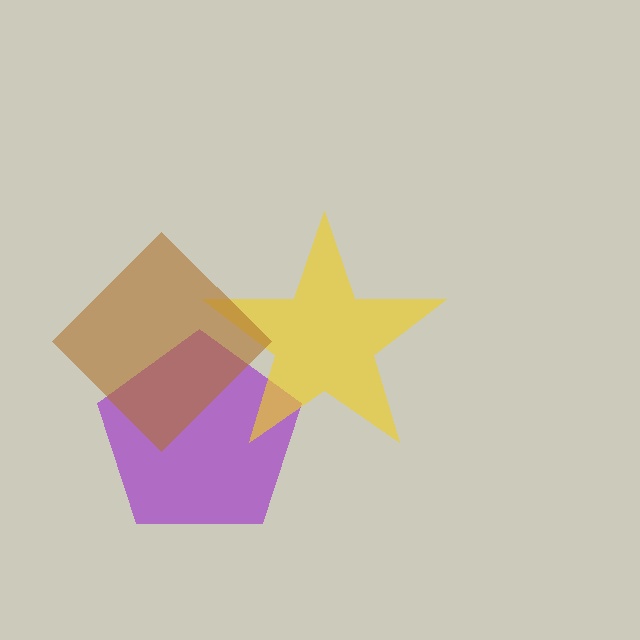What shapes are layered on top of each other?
The layered shapes are: a purple pentagon, a yellow star, a brown diamond.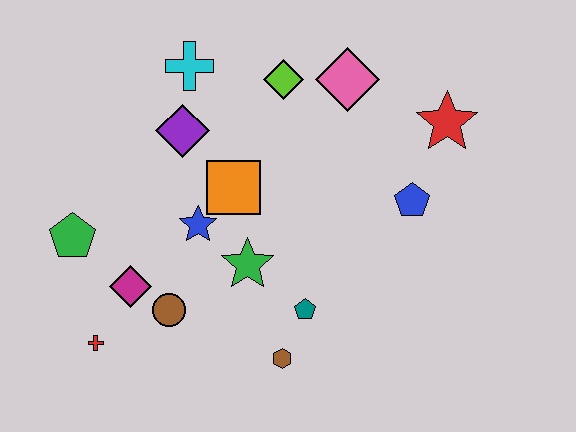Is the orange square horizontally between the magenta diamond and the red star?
Yes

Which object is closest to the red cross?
The magenta diamond is closest to the red cross.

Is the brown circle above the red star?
No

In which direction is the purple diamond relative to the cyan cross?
The purple diamond is below the cyan cross.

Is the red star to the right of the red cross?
Yes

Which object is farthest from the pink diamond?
The red cross is farthest from the pink diamond.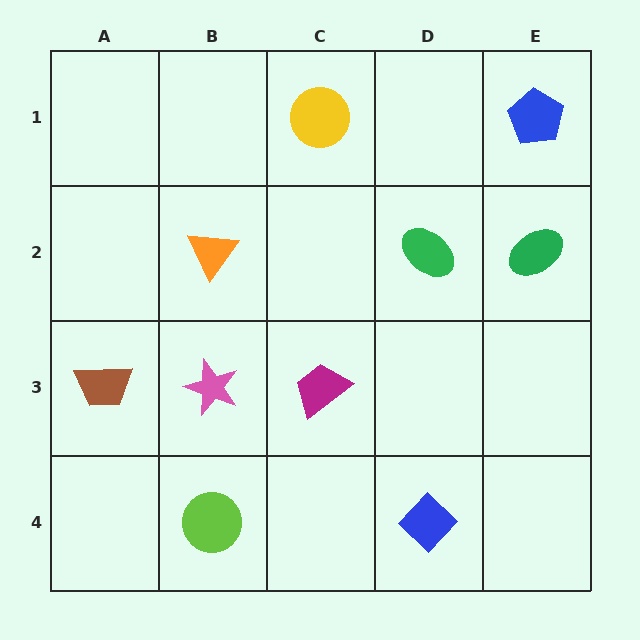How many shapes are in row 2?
3 shapes.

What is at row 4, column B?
A lime circle.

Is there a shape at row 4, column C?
No, that cell is empty.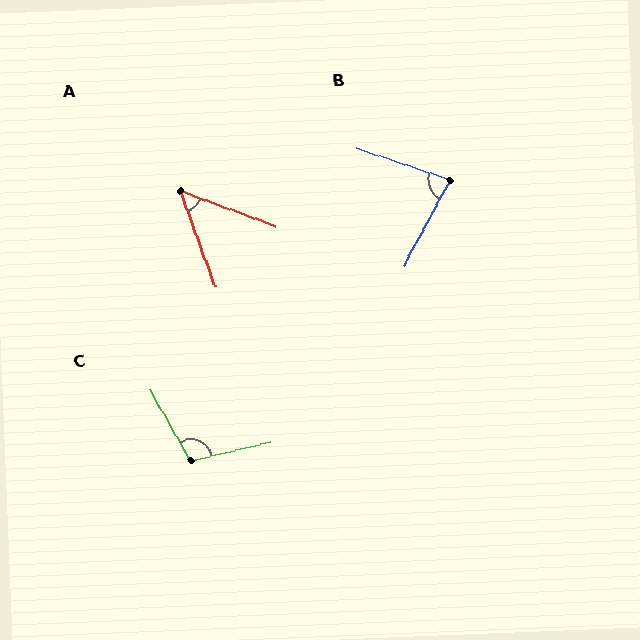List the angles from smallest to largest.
A (50°), B (81°), C (106°).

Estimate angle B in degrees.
Approximately 81 degrees.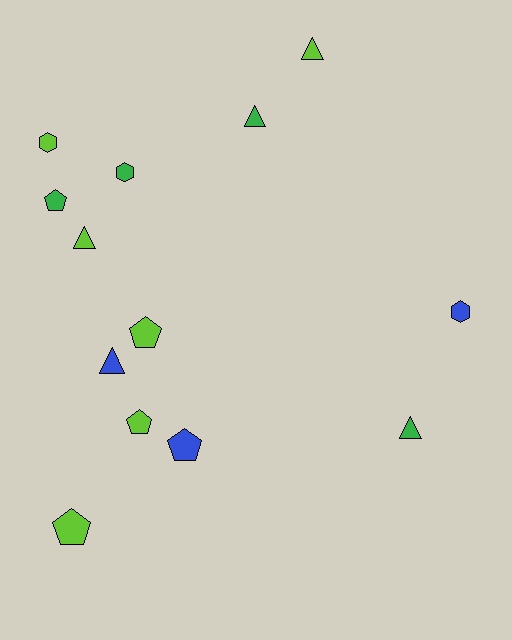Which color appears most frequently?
Lime, with 6 objects.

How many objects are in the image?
There are 13 objects.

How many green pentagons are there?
There is 1 green pentagon.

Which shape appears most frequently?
Pentagon, with 5 objects.